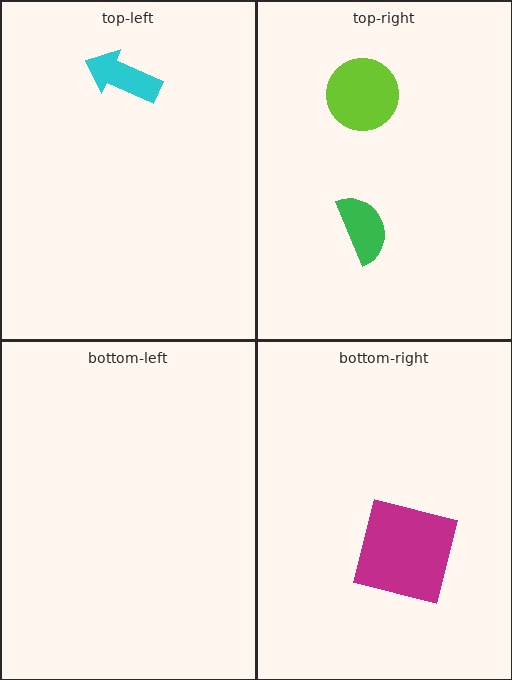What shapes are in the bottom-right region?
The magenta square.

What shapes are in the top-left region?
The cyan arrow.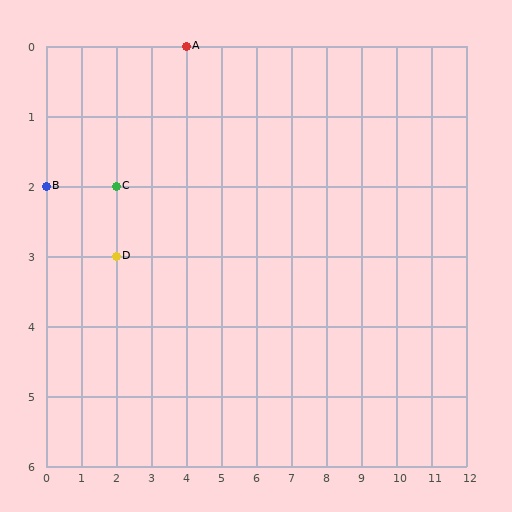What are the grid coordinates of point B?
Point B is at grid coordinates (0, 2).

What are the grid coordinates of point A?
Point A is at grid coordinates (4, 0).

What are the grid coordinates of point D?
Point D is at grid coordinates (2, 3).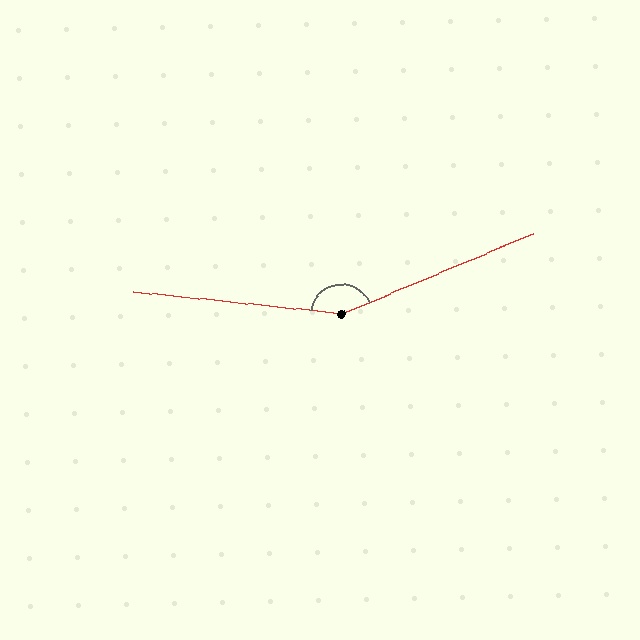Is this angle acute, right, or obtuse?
It is obtuse.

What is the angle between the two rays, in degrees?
Approximately 151 degrees.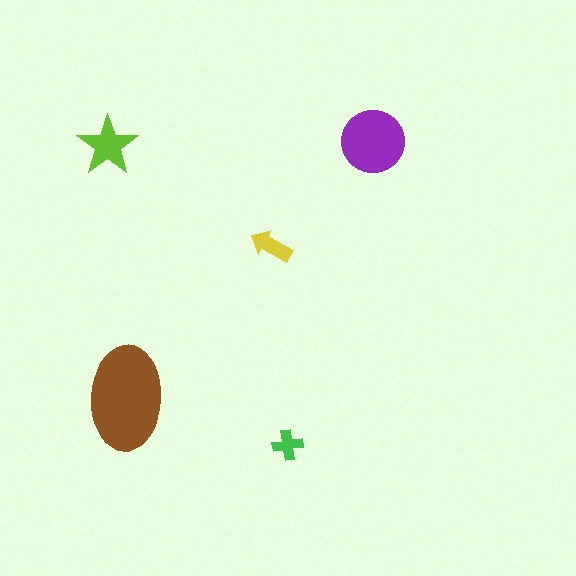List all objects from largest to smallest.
The brown ellipse, the purple circle, the lime star, the yellow arrow, the green cross.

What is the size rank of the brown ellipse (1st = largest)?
1st.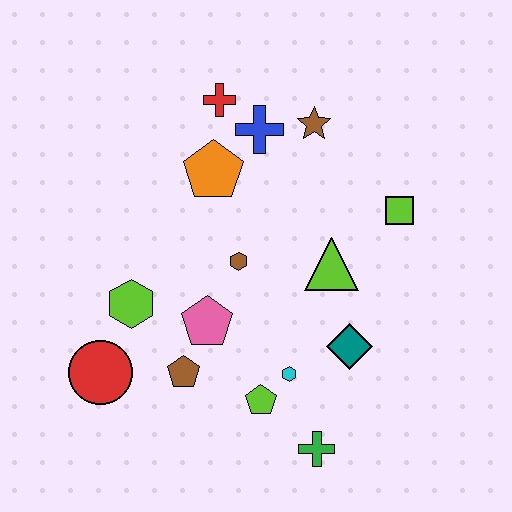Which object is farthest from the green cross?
The red cross is farthest from the green cross.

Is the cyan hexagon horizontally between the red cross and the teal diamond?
Yes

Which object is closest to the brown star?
The blue cross is closest to the brown star.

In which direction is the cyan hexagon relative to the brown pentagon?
The cyan hexagon is to the right of the brown pentagon.